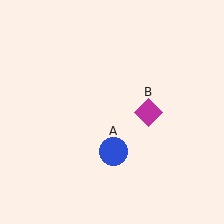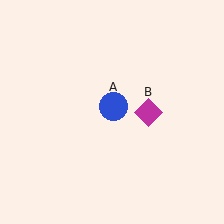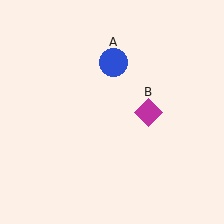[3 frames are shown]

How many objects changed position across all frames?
1 object changed position: blue circle (object A).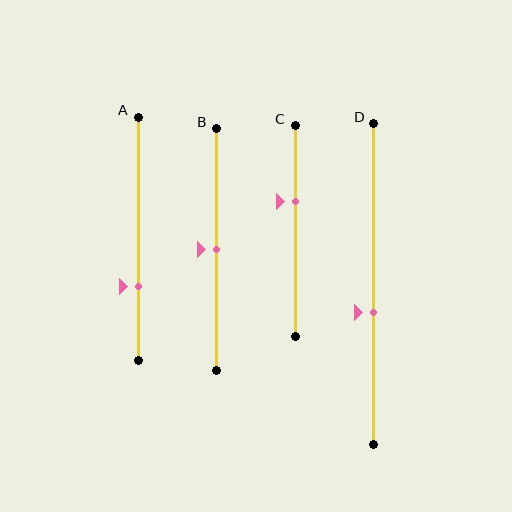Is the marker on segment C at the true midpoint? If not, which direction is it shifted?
No, the marker on segment C is shifted upward by about 14% of the segment length.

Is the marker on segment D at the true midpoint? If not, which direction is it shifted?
No, the marker on segment D is shifted downward by about 9% of the segment length.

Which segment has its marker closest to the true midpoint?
Segment B has its marker closest to the true midpoint.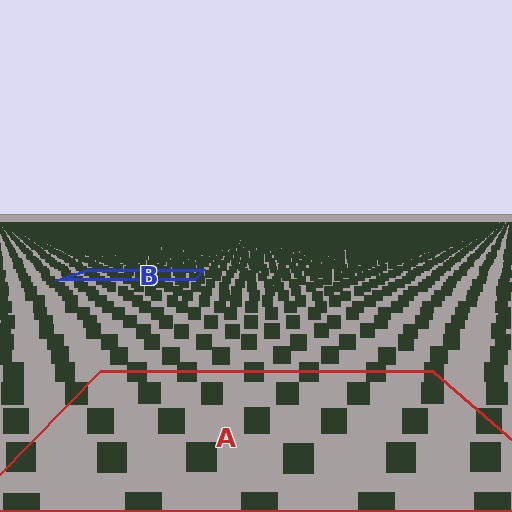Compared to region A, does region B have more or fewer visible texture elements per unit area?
Region B has more texture elements per unit area — they are packed more densely because it is farther away.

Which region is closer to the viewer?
Region A is closer. The texture elements there are larger and more spread out.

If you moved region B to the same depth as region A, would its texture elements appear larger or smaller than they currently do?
They would appear larger. At a closer depth, the same texture elements are projected at a bigger on-screen size.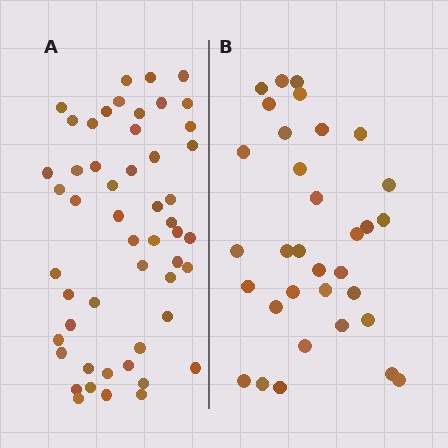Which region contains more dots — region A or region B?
Region A (the left region) has more dots.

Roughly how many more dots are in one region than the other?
Region A has approximately 20 more dots than region B.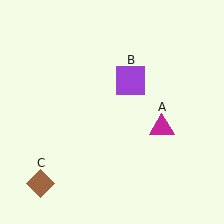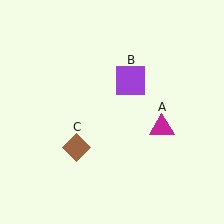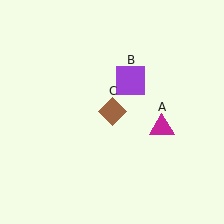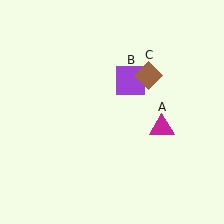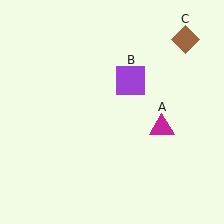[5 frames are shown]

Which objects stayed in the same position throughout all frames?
Magenta triangle (object A) and purple square (object B) remained stationary.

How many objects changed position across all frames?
1 object changed position: brown diamond (object C).